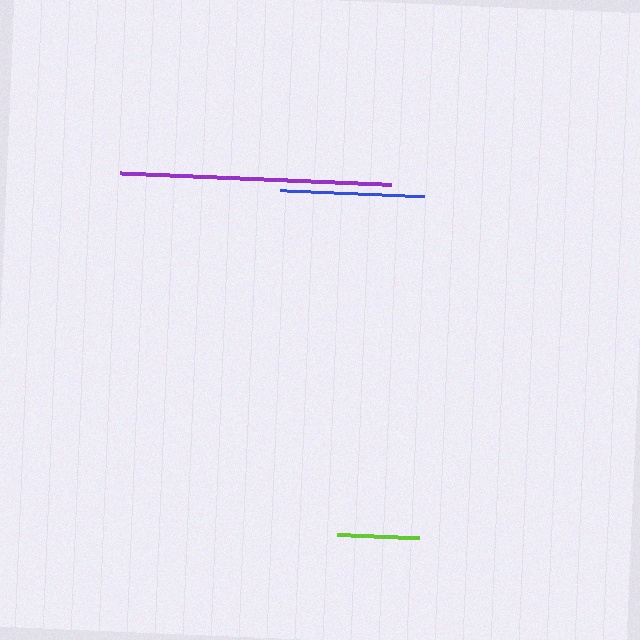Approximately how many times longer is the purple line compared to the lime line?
The purple line is approximately 3.3 times the length of the lime line.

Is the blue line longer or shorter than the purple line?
The purple line is longer than the blue line.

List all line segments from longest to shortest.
From longest to shortest: purple, blue, lime.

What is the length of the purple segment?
The purple segment is approximately 272 pixels long.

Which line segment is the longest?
The purple line is the longest at approximately 272 pixels.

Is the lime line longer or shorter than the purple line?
The purple line is longer than the lime line.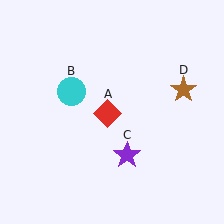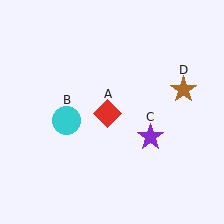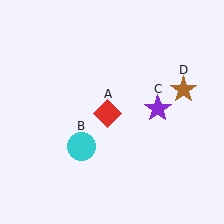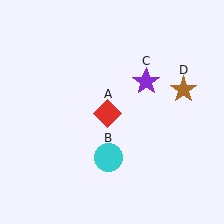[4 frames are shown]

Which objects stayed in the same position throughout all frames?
Red diamond (object A) and brown star (object D) remained stationary.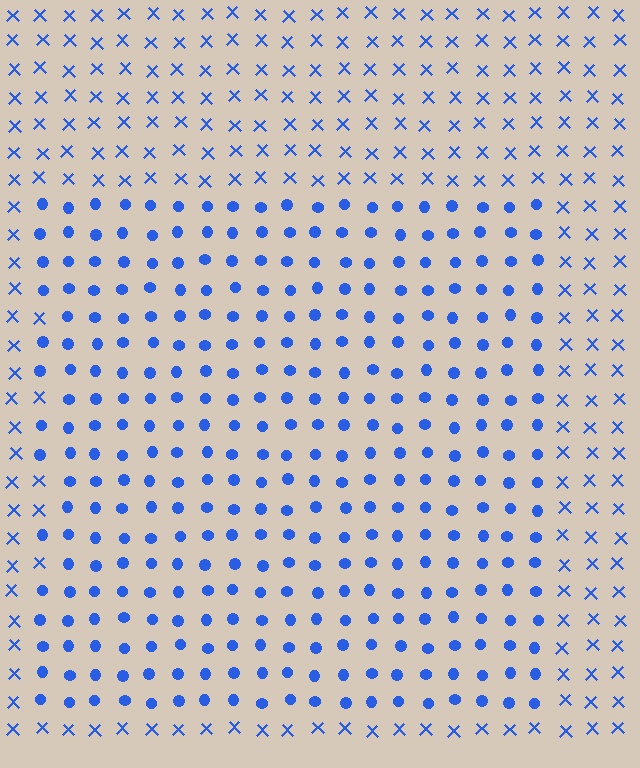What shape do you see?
I see a rectangle.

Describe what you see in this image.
The image is filled with small blue elements arranged in a uniform grid. A rectangle-shaped region contains circles, while the surrounding area contains X marks. The boundary is defined purely by the change in element shape.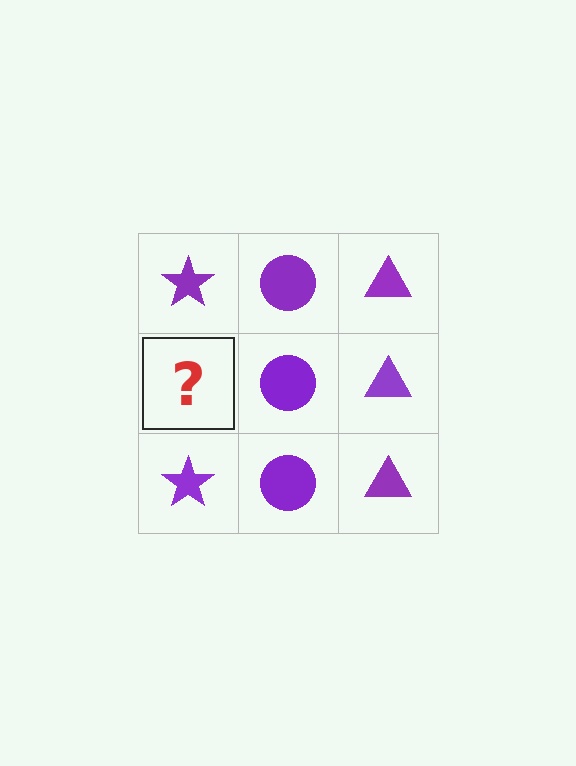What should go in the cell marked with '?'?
The missing cell should contain a purple star.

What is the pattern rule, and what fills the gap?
The rule is that each column has a consistent shape. The gap should be filled with a purple star.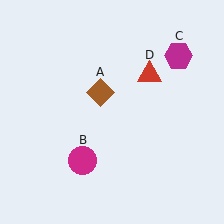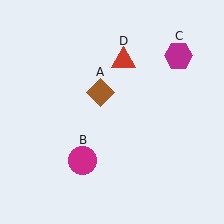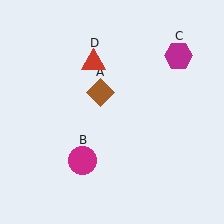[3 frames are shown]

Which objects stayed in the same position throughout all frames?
Brown diamond (object A) and magenta circle (object B) and magenta hexagon (object C) remained stationary.